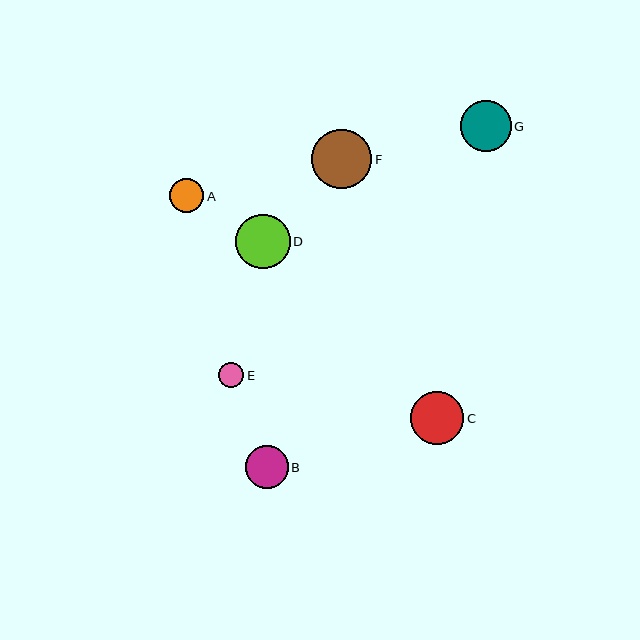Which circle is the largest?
Circle F is the largest with a size of approximately 60 pixels.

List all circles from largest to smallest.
From largest to smallest: F, D, C, G, B, A, E.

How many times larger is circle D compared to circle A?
Circle D is approximately 1.6 times the size of circle A.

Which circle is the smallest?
Circle E is the smallest with a size of approximately 25 pixels.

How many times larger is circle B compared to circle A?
Circle B is approximately 1.2 times the size of circle A.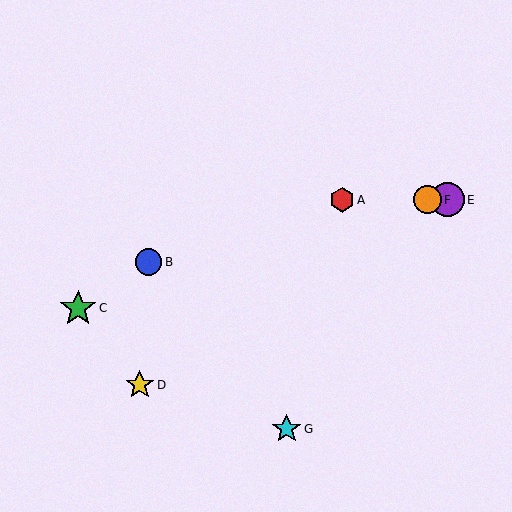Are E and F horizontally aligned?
Yes, both are at y≈200.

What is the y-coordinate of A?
Object A is at y≈200.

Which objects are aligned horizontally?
Objects A, E, F are aligned horizontally.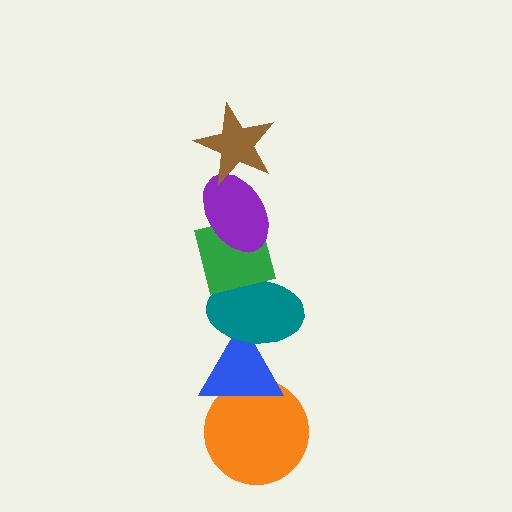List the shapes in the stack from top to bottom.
From top to bottom: the brown star, the purple ellipse, the green square, the teal ellipse, the blue triangle, the orange circle.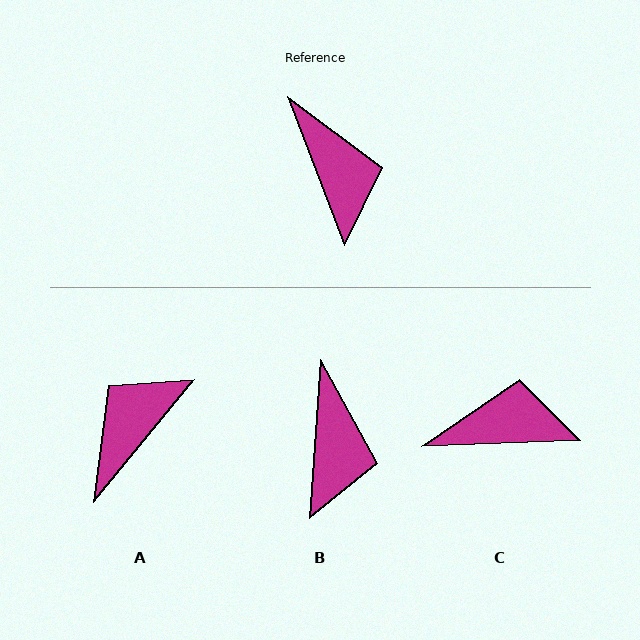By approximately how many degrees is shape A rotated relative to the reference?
Approximately 120 degrees counter-clockwise.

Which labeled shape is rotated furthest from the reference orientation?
A, about 120 degrees away.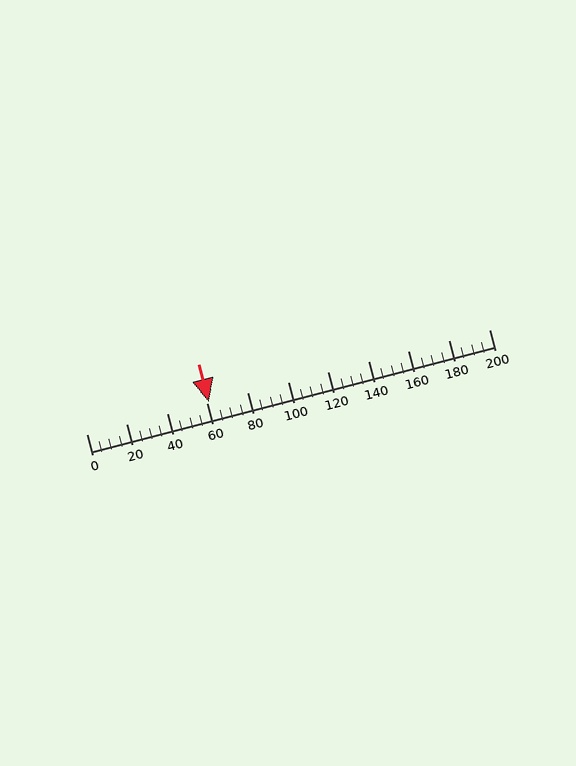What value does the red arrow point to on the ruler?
The red arrow points to approximately 61.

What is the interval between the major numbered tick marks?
The major tick marks are spaced 20 units apart.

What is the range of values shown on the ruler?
The ruler shows values from 0 to 200.